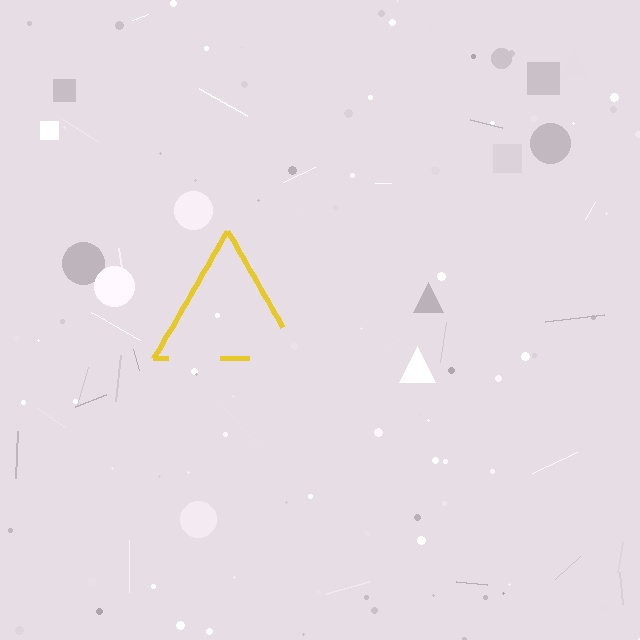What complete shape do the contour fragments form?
The contour fragments form a triangle.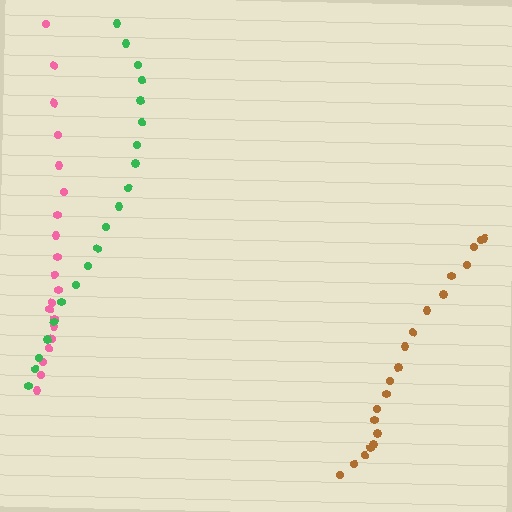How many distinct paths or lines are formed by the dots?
There are 3 distinct paths.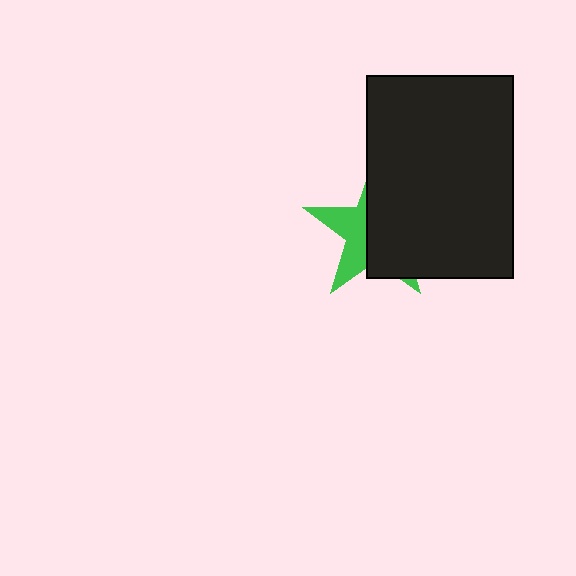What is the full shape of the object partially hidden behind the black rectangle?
The partially hidden object is a green star.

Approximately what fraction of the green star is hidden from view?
Roughly 62% of the green star is hidden behind the black rectangle.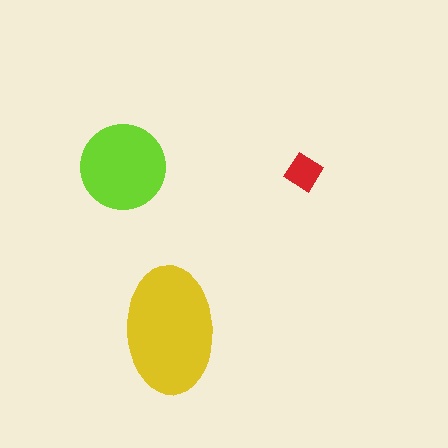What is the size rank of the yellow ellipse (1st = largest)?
1st.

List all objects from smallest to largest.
The red diamond, the lime circle, the yellow ellipse.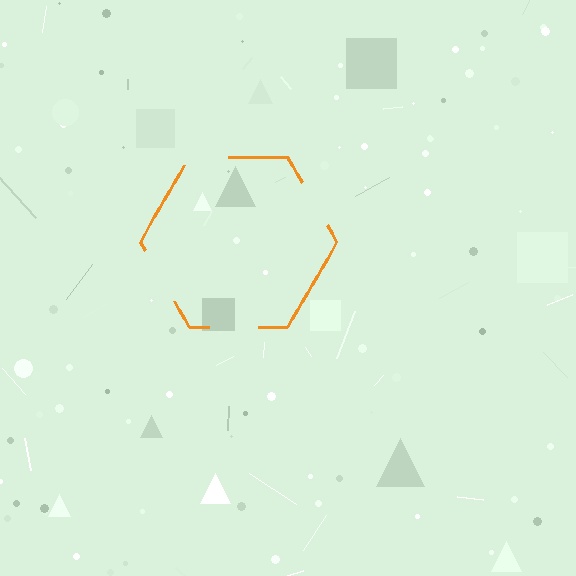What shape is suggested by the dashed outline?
The dashed outline suggests a hexagon.